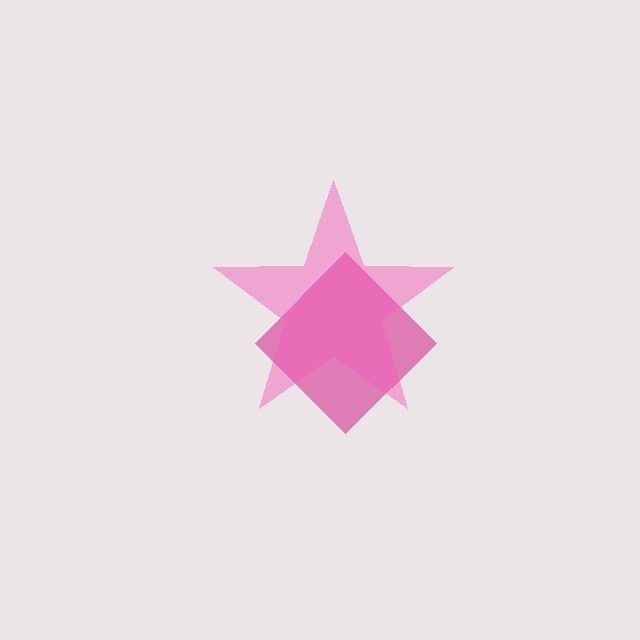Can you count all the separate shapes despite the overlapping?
Yes, there are 2 separate shapes.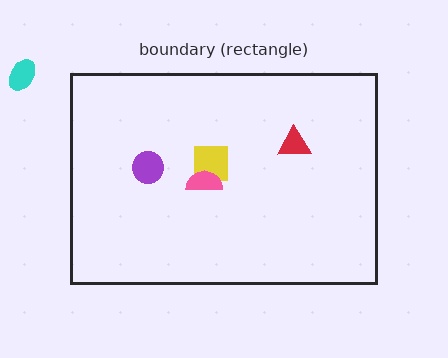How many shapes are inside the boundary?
4 inside, 1 outside.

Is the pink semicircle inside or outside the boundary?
Inside.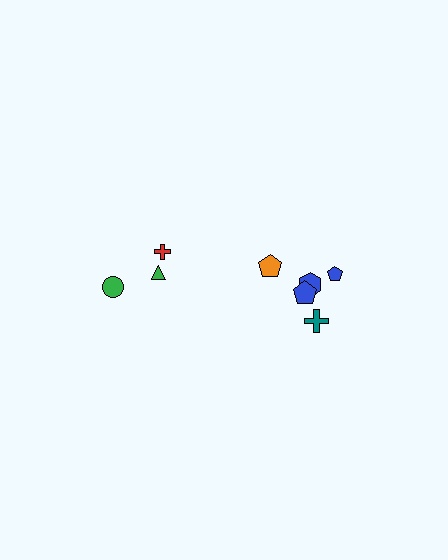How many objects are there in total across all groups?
There are 8 objects.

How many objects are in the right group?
There are 5 objects.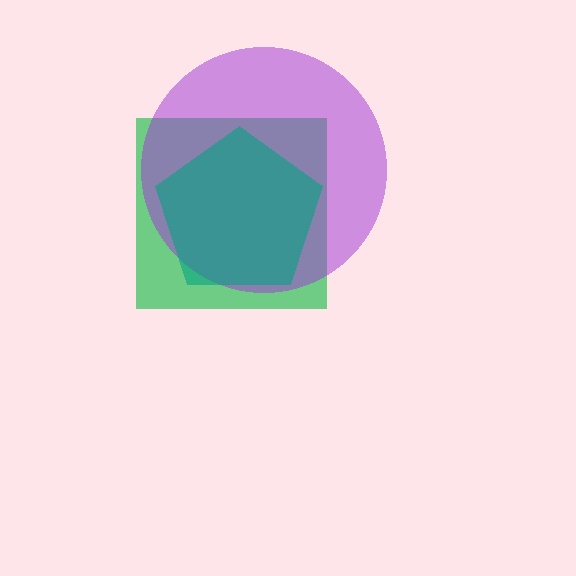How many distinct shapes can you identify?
There are 3 distinct shapes: a green square, a purple circle, a teal pentagon.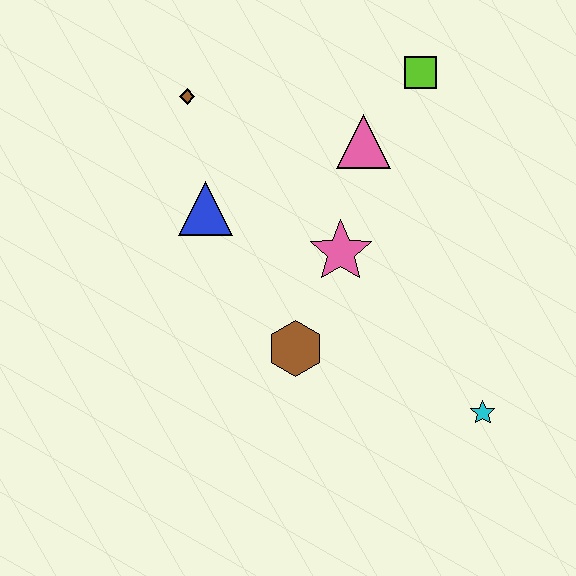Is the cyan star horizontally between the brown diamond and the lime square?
No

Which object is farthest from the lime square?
The cyan star is farthest from the lime square.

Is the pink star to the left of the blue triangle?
No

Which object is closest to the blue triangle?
The brown diamond is closest to the blue triangle.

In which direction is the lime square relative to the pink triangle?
The lime square is above the pink triangle.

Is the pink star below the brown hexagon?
No